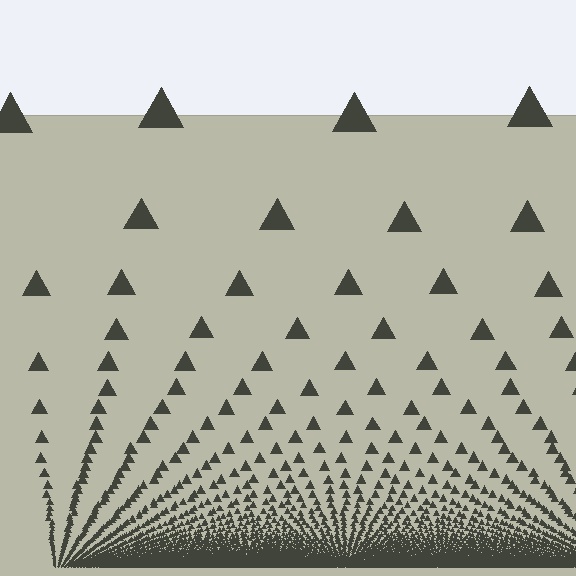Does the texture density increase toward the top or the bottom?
Density increases toward the bottom.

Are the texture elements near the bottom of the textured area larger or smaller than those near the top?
Smaller. The gradient is inverted — elements near the bottom are smaller and denser.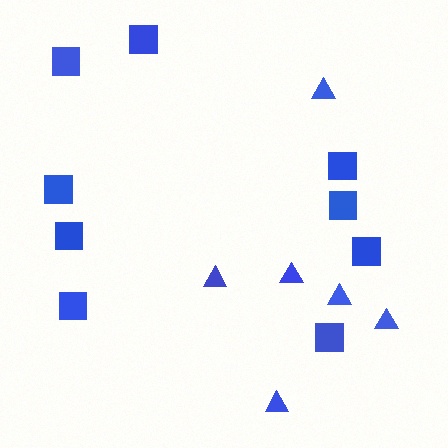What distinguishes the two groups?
There are 2 groups: one group of triangles (6) and one group of squares (9).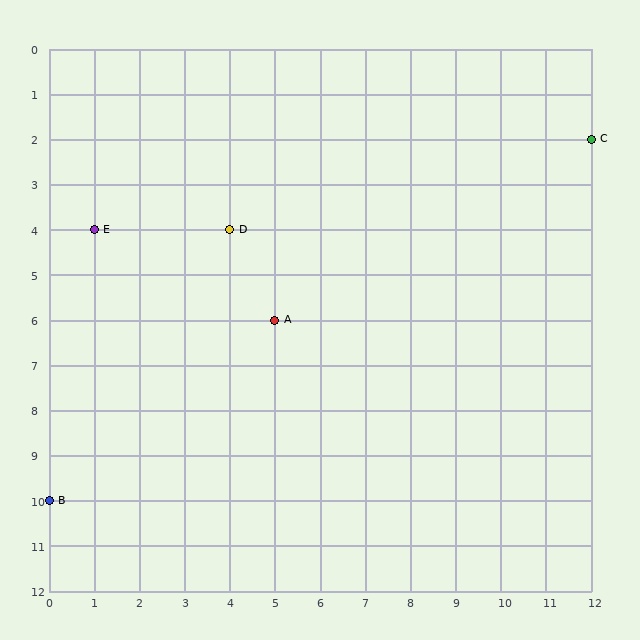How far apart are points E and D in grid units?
Points E and D are 3 columns apart.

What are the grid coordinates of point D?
Point D is at grid coordinates (4, 4).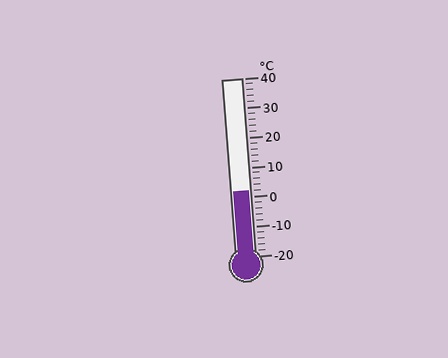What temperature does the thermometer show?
The thermometer shows approximately 2°C.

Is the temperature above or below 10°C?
The temperature is below 10°C.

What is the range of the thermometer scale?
The thermometer scale ranges from -20°C to 40°C.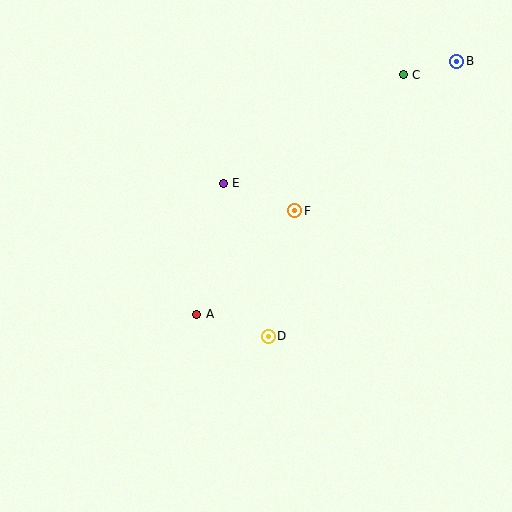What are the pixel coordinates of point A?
Point A is at (197, 314).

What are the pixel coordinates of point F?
Point F is at (295, 211).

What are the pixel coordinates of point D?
Point D is at (268, 336).